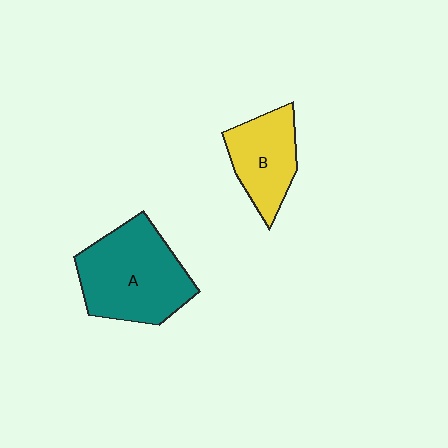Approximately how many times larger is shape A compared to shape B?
Approximately 1.6 times.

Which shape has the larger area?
Shape A (teal).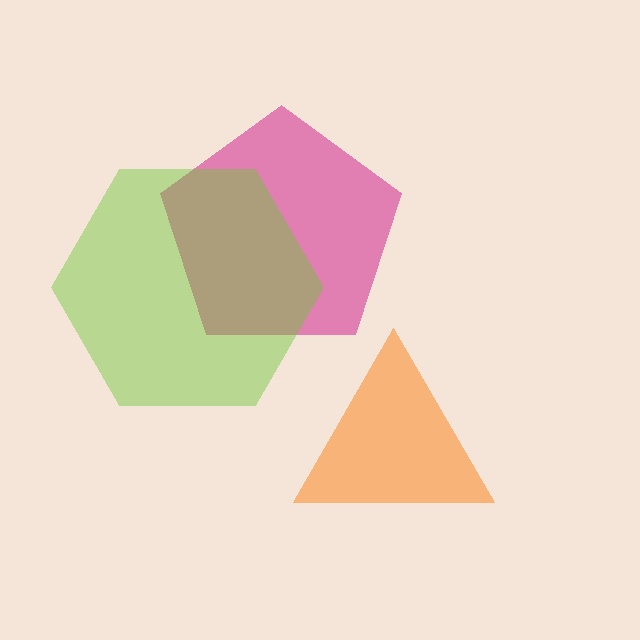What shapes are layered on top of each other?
The layered shapes are: an orange triangle, a magenta pentagon, a lime hexagon.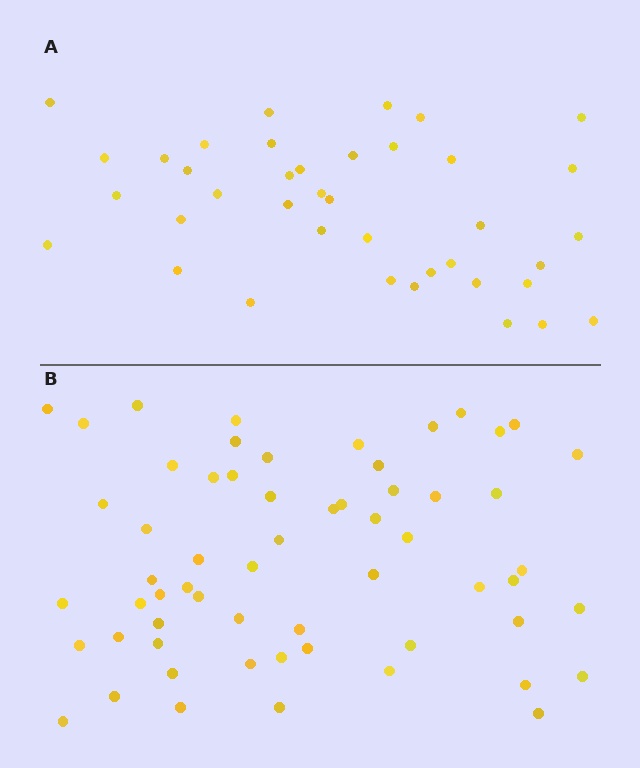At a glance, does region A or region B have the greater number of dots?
Region B (the bottom region) has more dots.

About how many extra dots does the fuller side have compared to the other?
Region B has approximately 20 more dots than region A.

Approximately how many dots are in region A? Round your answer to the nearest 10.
About 40 dots. (The exact count is 39, which rounds to 40.)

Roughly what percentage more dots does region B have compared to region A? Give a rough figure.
About 55% more.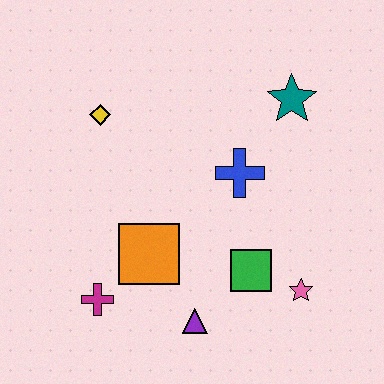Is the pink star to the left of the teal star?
No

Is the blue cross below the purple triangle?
No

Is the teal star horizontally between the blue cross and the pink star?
Yes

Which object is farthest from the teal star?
The magenta cross is farthest from the teal star.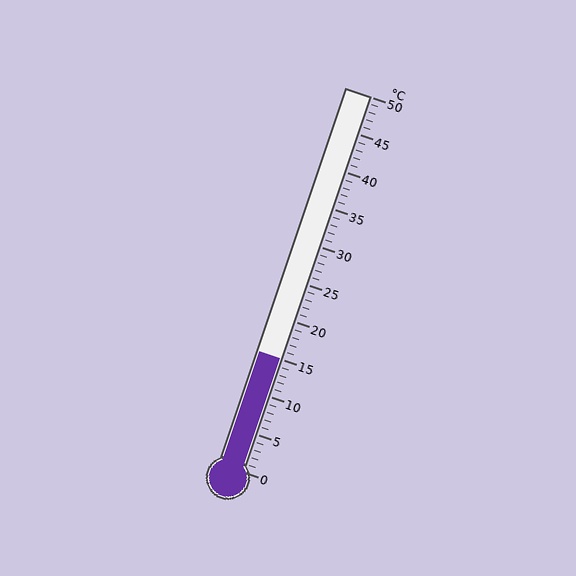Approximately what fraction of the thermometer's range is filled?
The thermometer is filled to approximately 30% of its range.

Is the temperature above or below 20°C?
The temperature is below 20°C.